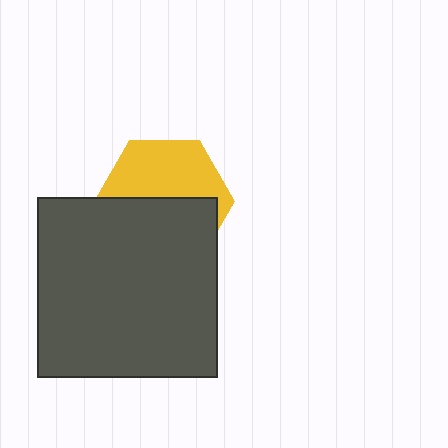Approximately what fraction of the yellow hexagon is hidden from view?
Roughly 51% of the yellow hexagon is hidden behind the dark gray square.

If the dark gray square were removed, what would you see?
You would see the complete yellow hexagon.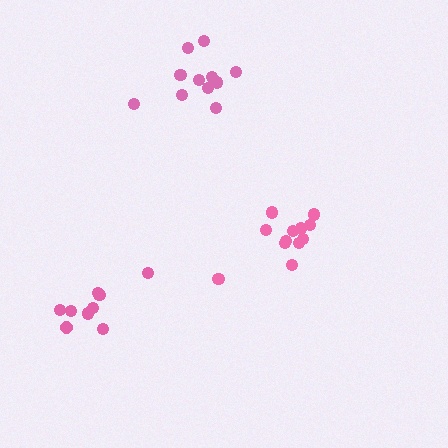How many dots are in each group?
Group 1: 12 dots, Group 2: 11 dots, Group 3: 9 dots (32 total).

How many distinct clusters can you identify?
There are 3 distinct clusters.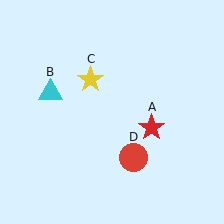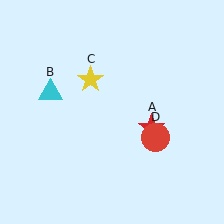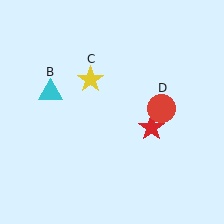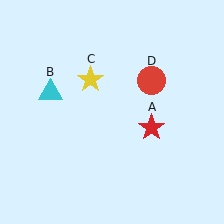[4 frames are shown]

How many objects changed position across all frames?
1 object changed position: red circle (object D).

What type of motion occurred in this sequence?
The red circle (object D) rotated counterclockwise around the center of the scene.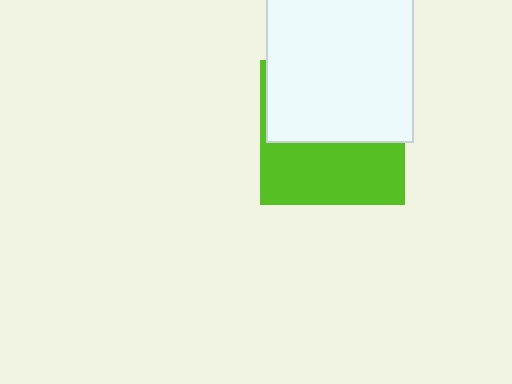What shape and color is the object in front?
The object in front is a white rectangle.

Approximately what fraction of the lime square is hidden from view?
Roughly 55% of the lime square is hidden behind the white rectangle.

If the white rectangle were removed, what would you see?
You would see the complete lime square.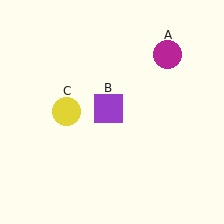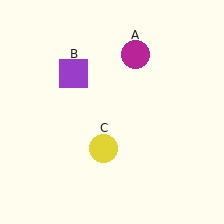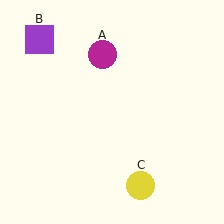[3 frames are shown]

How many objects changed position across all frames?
3 objects changed position: magenta circle (object A), purple square (object B), yellow circle (object C).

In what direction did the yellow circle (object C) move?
The yellow circle (object C) moved down and to the right.